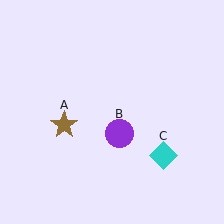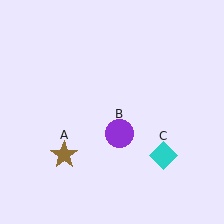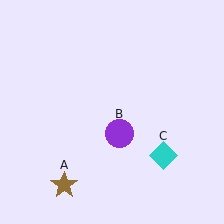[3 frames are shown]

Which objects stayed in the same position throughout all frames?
Purple circle (object B) and cyan diamond (object C) remained stationary.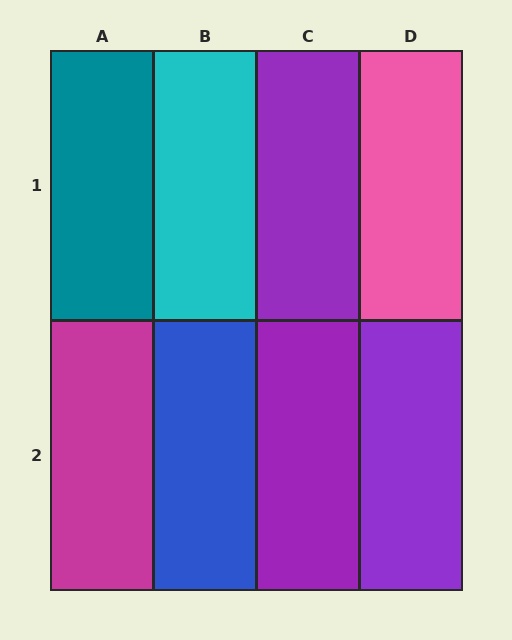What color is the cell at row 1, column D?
Pink.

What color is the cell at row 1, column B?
Cyan.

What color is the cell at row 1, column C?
Purple.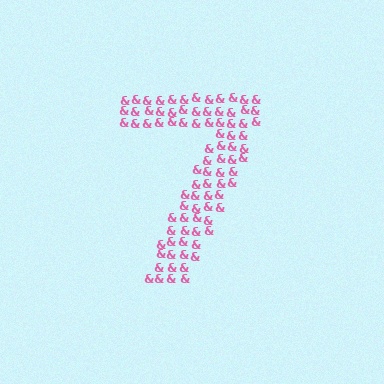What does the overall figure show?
The overall figure shows the digit 7.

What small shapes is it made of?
It is made of small ampersands.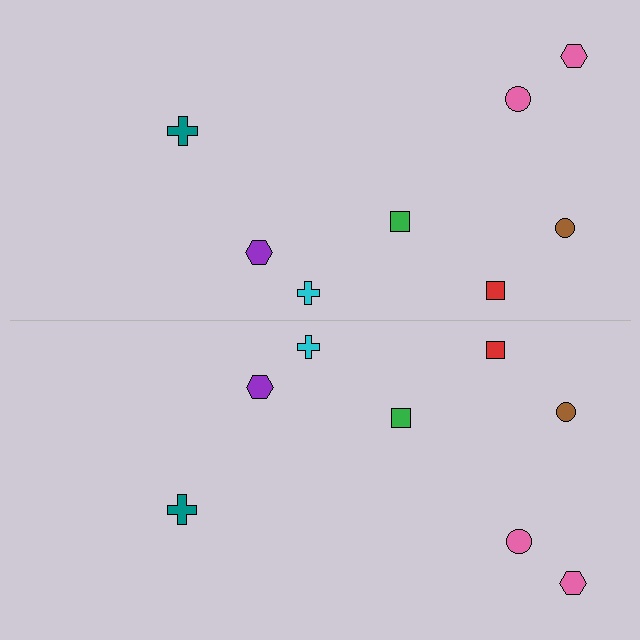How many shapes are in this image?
There are 16 shapes in this image.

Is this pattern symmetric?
Yes, this pattern has bilateral (reflection) symmetry.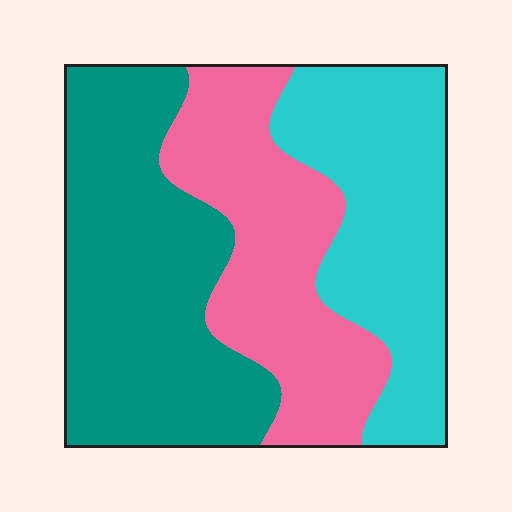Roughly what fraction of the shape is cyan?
Cyan takes up about one third (1/3) of the shape.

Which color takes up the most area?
Teal, at roughly 40%.